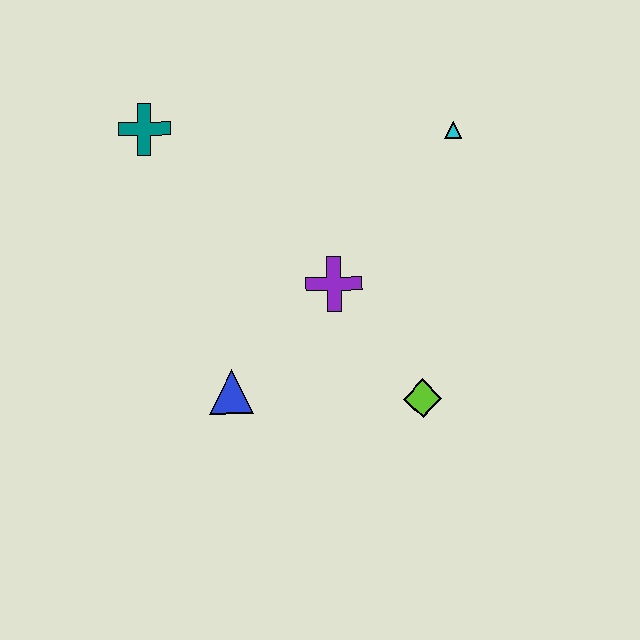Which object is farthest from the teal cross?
The lime diamond is farthest from the teal cross.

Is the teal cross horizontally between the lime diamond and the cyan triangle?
No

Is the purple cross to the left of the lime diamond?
Yes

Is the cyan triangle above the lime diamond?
Yes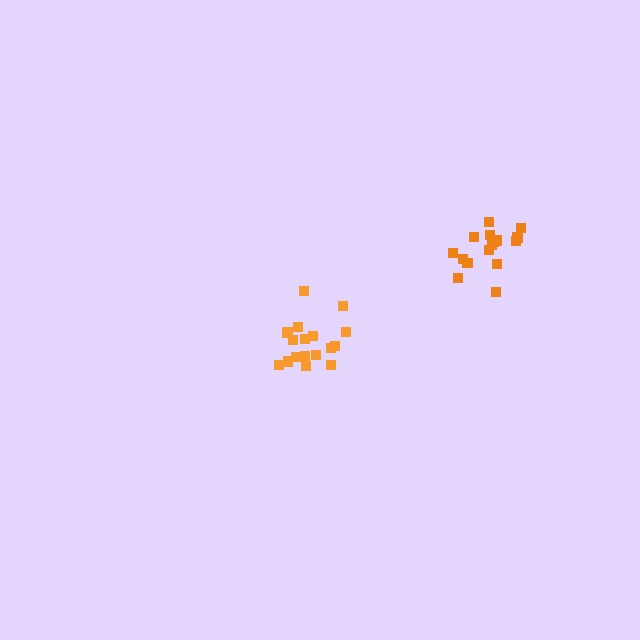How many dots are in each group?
Group 1: 16 dots, Group 2: 17 dots (33 total).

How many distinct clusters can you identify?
There are 2 distinct clusters.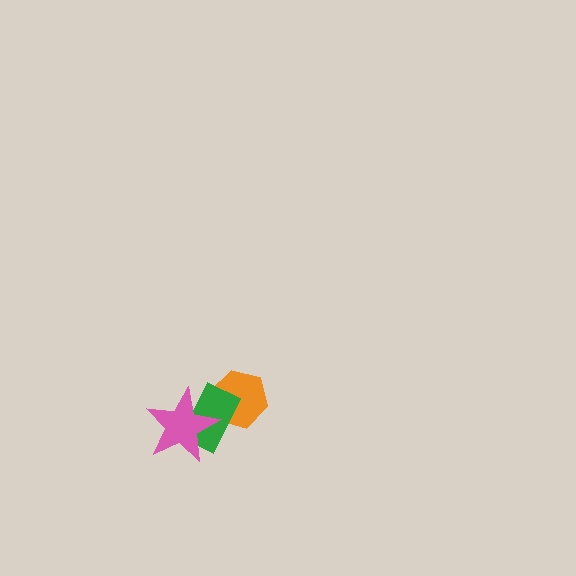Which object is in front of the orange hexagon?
The green rectangle is in front of the orange hexagon.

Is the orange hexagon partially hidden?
Yes, it is partially covered by another shape.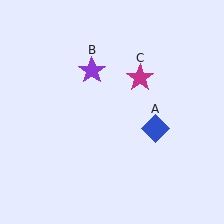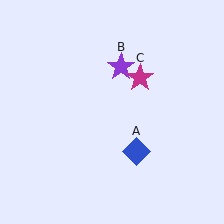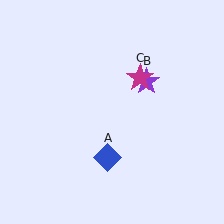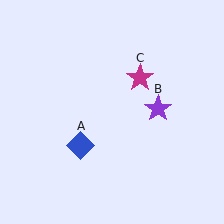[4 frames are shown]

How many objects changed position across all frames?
2 objects changed position: blue diamond (object A), purple star (object B).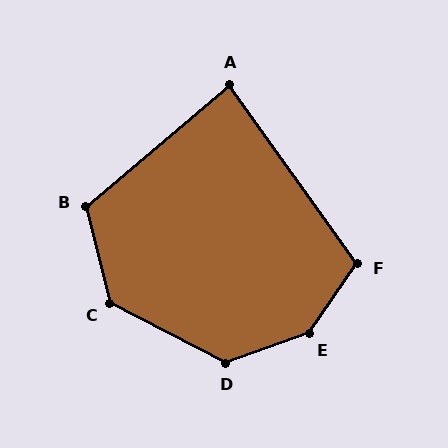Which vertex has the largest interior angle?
E, at approximately 144 degrees.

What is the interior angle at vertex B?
Approximately 116 degrees (obtuse).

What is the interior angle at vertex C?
Approximately 131 degrees (obtuse).